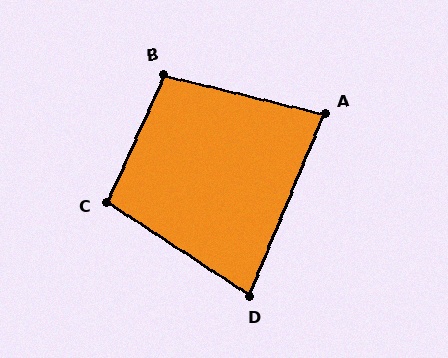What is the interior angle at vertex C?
Approximately 99 degrees (obtuse).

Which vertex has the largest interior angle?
B, at approximately 101 degrees.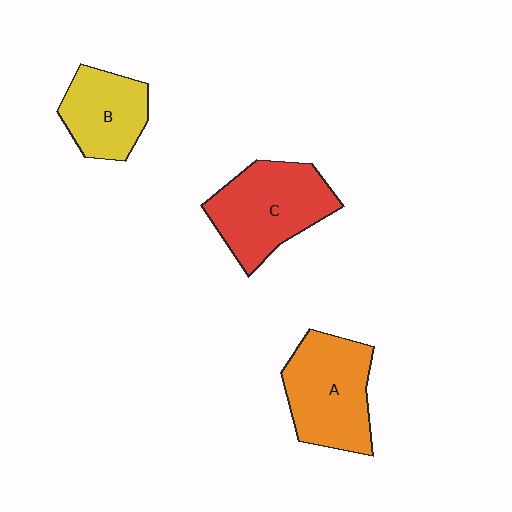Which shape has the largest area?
Shape C (red).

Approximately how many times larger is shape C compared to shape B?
Approximately 1.4 times.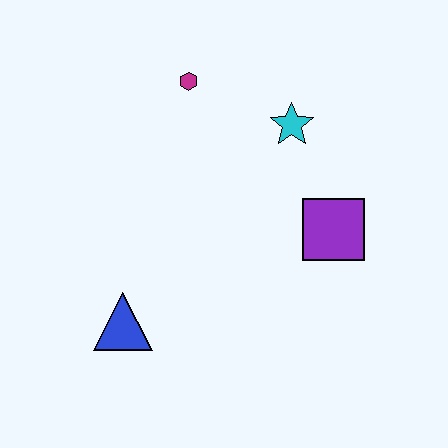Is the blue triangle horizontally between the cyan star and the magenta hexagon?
No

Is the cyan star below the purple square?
No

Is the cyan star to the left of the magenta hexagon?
No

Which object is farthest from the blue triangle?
The cyan star is farthest from the blue triangle.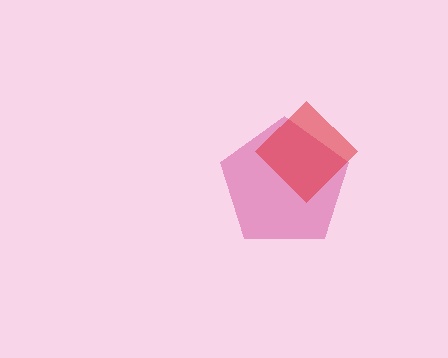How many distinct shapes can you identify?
There are 2 distinct shapes: a pink pentagon, a red diamond.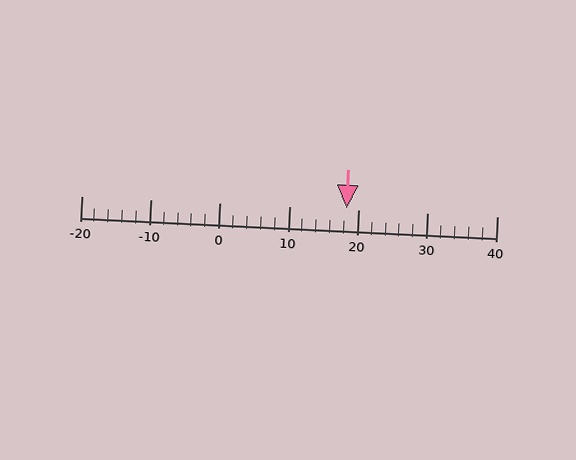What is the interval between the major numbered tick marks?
The major tick marks are spaced 10 units apart.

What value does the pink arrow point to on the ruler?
The pink arrow points to approximately 18.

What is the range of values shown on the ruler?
The ruler shows values from -20 to 40.